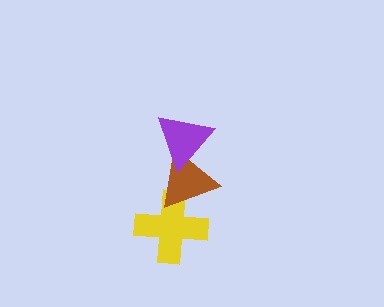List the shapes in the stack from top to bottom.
From top to bottom: the purple triangle, the brown triangle, the yellow cross.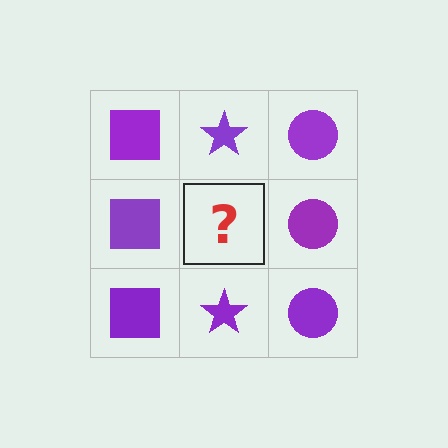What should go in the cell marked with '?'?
The missing cell should contain a purple star.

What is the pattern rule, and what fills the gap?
The rule is that each column has a consistent shape. The gap should be filled with a purple star.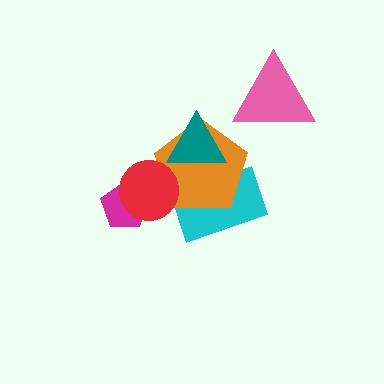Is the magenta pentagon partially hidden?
Yes, it is partially covered by another shape.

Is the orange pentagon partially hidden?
Yes, it is partially covered by another shape.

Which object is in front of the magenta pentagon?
The red circle is in front of the magenta pentagon.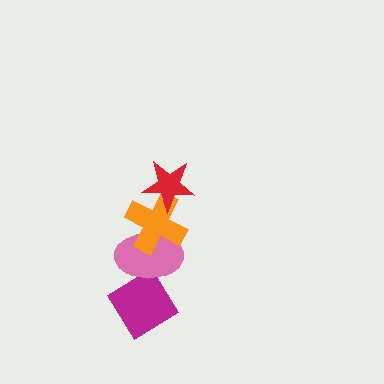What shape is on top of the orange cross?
The red star is on top of the orange cross.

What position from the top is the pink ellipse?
The pink ellipse is 3rd from the top.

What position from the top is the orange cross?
The orange cross is 2nd from the top.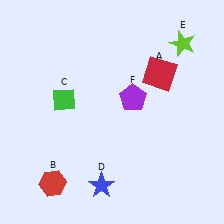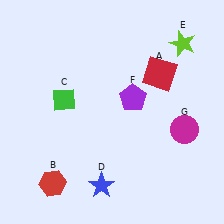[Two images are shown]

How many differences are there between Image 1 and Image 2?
There is 1 difference between the two images.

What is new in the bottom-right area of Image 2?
A magenta circle (G) was added in the bottom-right area of Image 2.